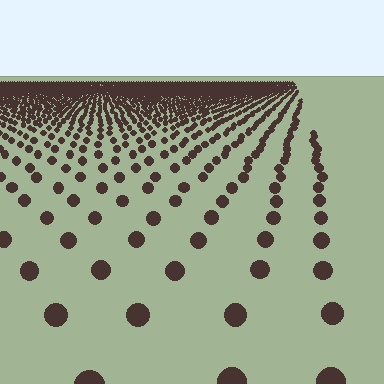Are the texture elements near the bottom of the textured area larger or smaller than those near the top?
Larger. Near the bottom, elements are closer to the viewer and appear at a bigger on-screen size.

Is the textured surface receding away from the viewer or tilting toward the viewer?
The surface is receding away from the viewer. Texture elements get smaller and denser toward the top.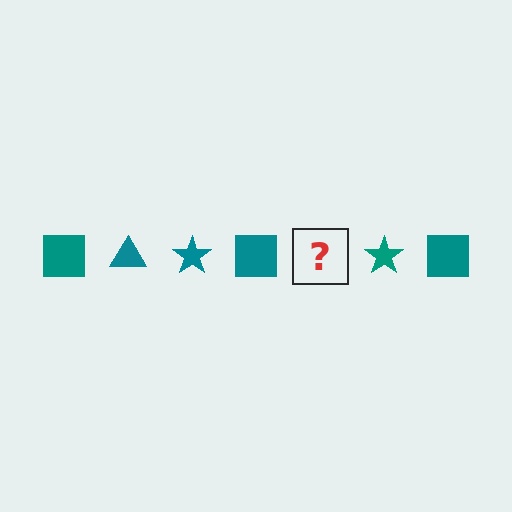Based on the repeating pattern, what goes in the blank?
The blank should be a teal triangle.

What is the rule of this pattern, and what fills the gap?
The rule is that the pattern cycles through square, triangle, star shapes in teal. The gap should be filled with a teal triangle.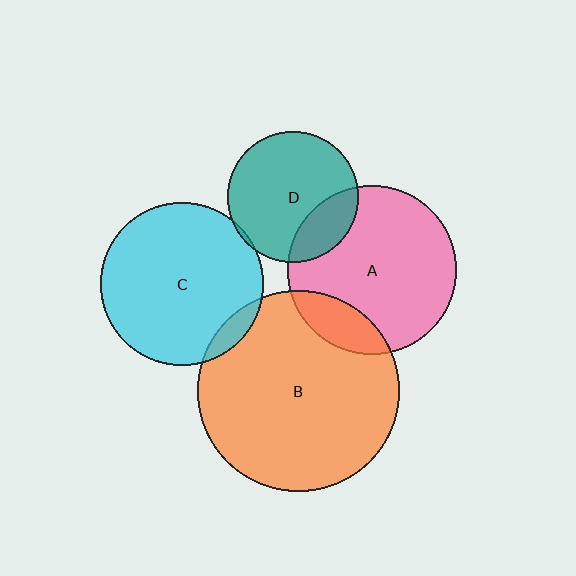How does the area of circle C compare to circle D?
Approximately 1.5 times.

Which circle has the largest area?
Circle B (orange).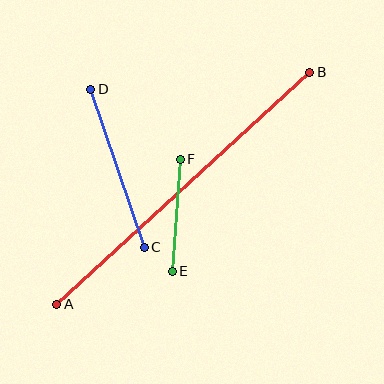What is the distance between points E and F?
The distance is approximately 112 pixels.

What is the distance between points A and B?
The distance is approximately 343 pixels.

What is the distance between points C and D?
The distance is approximately 167 pixels.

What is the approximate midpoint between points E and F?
The midpoint is at approximately (176, 215) pixels.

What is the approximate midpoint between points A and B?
The midpoint is at approximately (183, 188) pixels.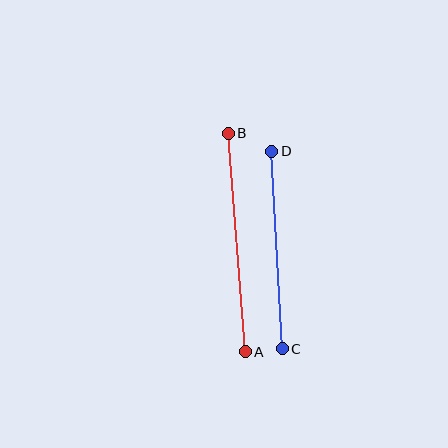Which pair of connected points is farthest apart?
Points A and B are farthest apart.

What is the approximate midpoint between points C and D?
The midpoint is at approximately (277, 250) pixels.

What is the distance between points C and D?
The distance is approximately 198 pixels.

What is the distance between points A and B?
The distance is approximately 219 pixels.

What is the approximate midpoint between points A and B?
The midpoint is at approximately (237, 242) pixels.